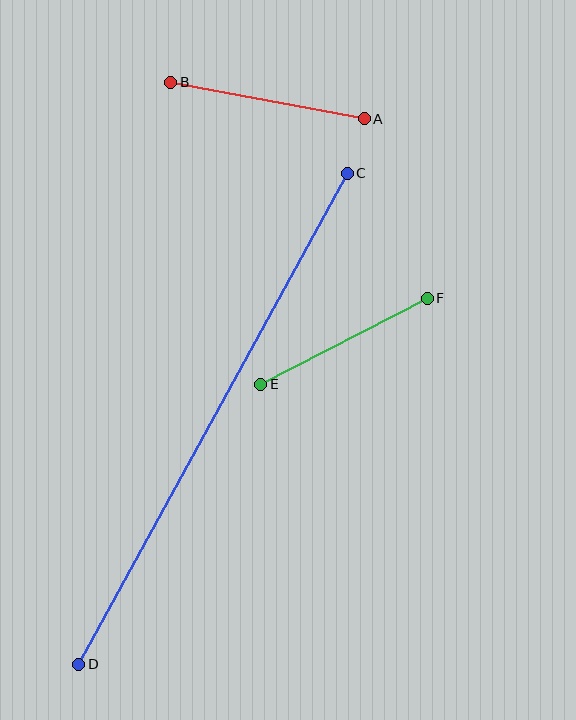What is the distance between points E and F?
The distance is approximately 188 pixels.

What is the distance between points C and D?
The distance is approximately 560 pixels.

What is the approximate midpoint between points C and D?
The midpoint is at approximately (213, 419) pixels.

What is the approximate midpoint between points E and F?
The midpoint is at approximately (344, 341) pixels.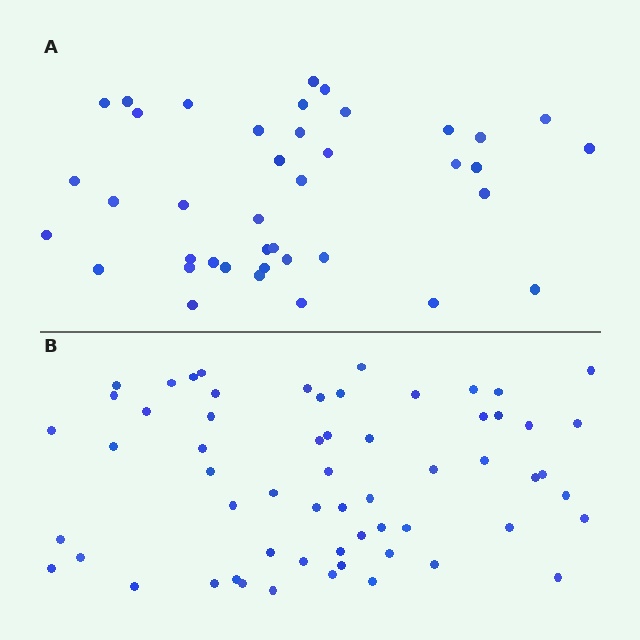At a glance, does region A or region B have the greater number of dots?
Region B (the bottom region) has more dots.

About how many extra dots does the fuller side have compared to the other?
Region B has approximately 20 more dots than region A.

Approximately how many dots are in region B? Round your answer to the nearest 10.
About 60 dots.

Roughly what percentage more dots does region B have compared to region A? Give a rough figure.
About 50% more.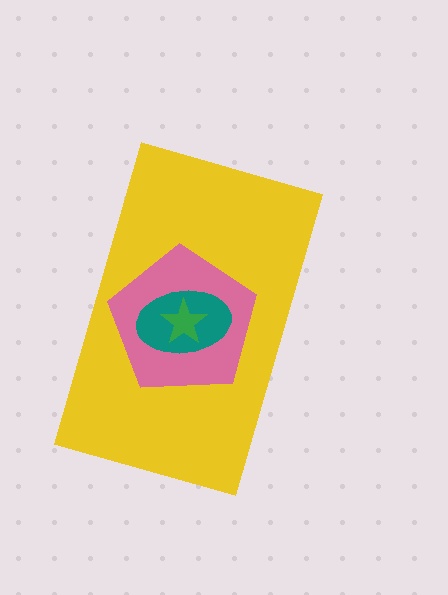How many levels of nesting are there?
4.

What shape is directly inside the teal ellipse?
The green star.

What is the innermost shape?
The green star.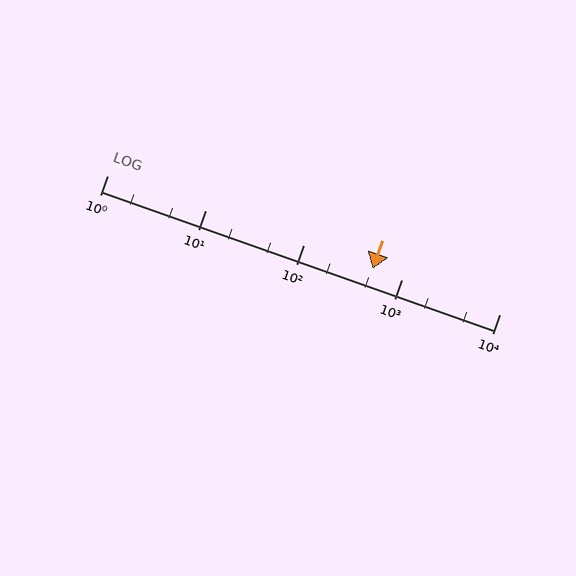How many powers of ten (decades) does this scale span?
The scale spans 4 decades, from 1 to 10000.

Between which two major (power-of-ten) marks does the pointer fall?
The pointer is between 100 and 1000.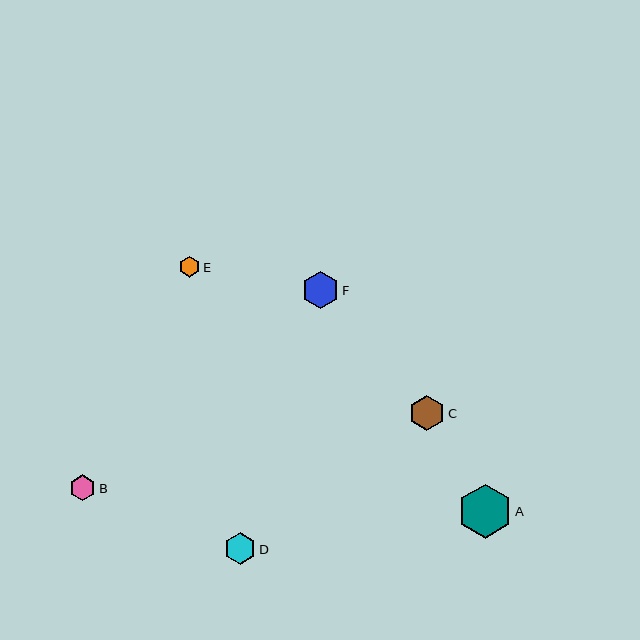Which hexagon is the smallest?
Hexagon E is the smallest with a size of approximately 21 pixels.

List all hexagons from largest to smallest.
From largest to smallest: A, F, C, D, B, E.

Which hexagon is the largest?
Hexagon A is the largest with a size of approximately 54 pixels.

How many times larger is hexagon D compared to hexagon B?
Hexagon D is approximately 1.2 times the size of hexagon B.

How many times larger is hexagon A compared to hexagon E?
Hexagon A is approximately 2.5 times the size of hexagon E.